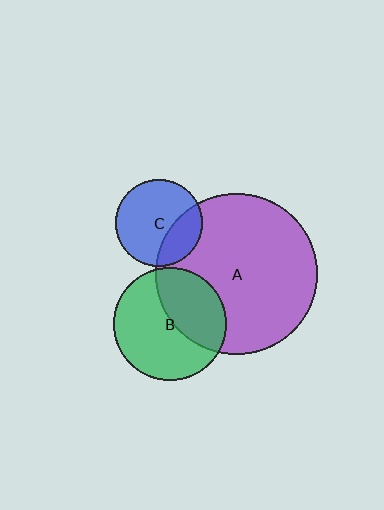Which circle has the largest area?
Circle A (purple).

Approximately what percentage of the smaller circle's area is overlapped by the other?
Approximately 40%.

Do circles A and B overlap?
Yes.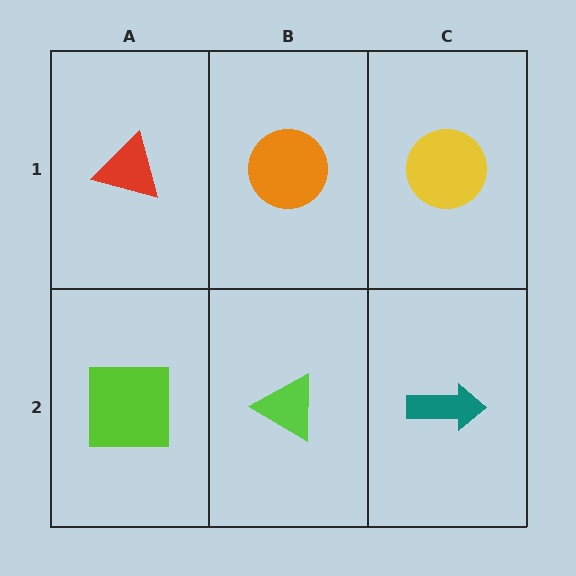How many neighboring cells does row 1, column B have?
3.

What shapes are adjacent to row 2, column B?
An orange circle (row 1, column B), a lime square (row 2, column A), a teal arrow (row 2, column C).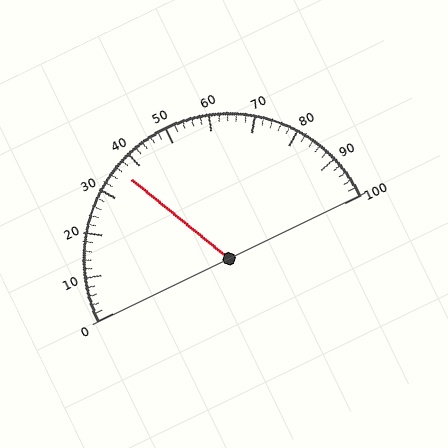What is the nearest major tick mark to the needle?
The nearest major tick mark is 40.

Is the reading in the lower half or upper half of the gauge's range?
The reading is in the lower half of the range (0 to 100).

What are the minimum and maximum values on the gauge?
The gauge ranges from 0 to 100.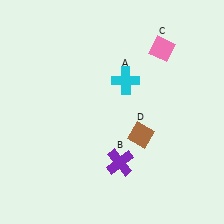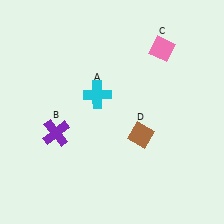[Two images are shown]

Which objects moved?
The objects that moved are: the cyan cross (A), the purple cross (B).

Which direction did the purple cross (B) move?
The purple cross (B) moved left.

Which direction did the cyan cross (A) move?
The cyan cross (A) moved left.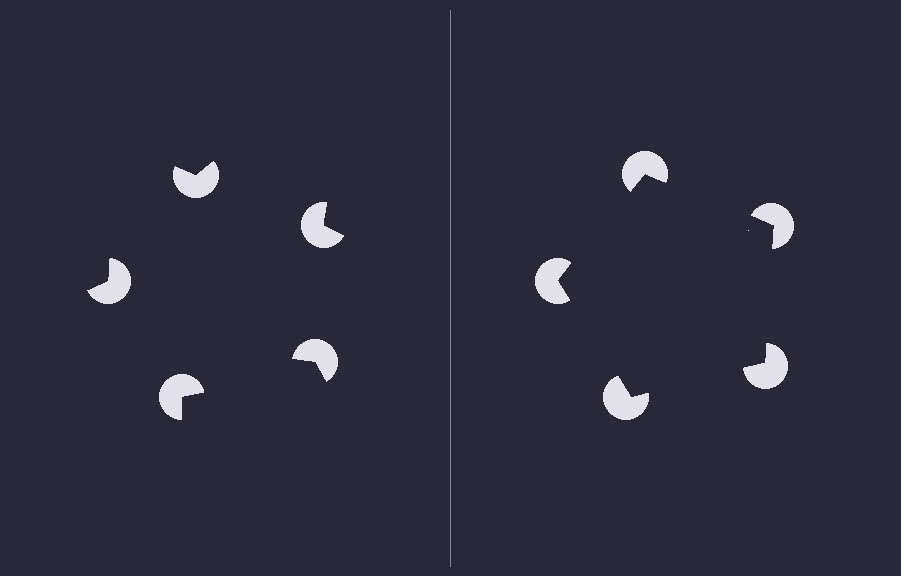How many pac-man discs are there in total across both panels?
10 — 5 on each side.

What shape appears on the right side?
An illusory pentagon.